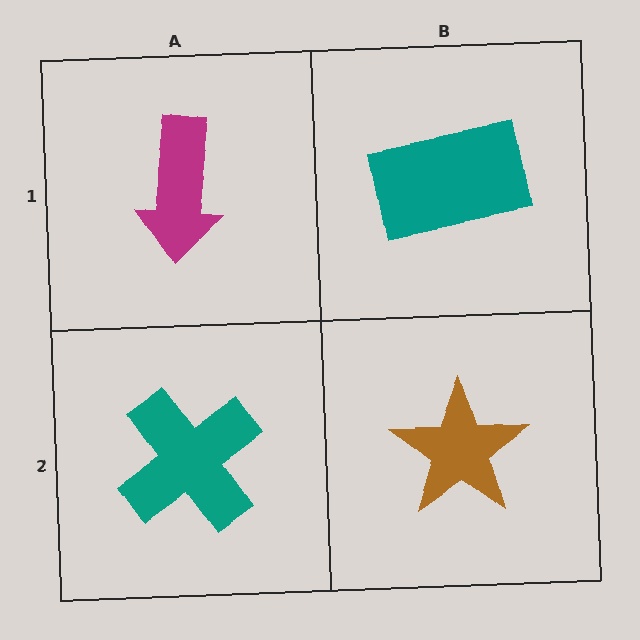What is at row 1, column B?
A teal rectangle.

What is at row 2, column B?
A brown star.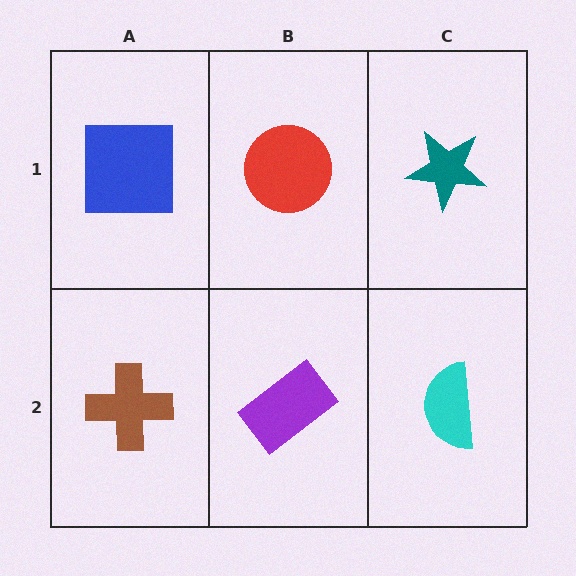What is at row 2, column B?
A purple rectangle.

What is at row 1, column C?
A teal star.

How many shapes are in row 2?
3 shapes.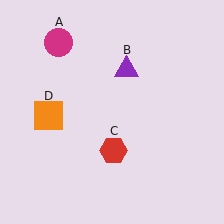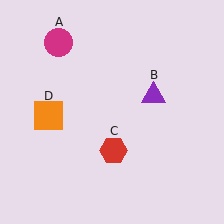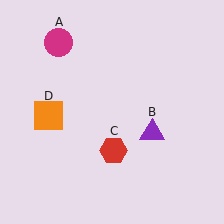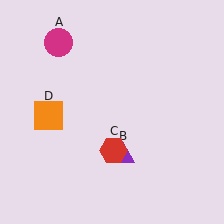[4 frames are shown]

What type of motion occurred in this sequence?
The purple triangle (object B) rotated clockwise around the center of the scene.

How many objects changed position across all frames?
1 object changed position: purple triangle (object B).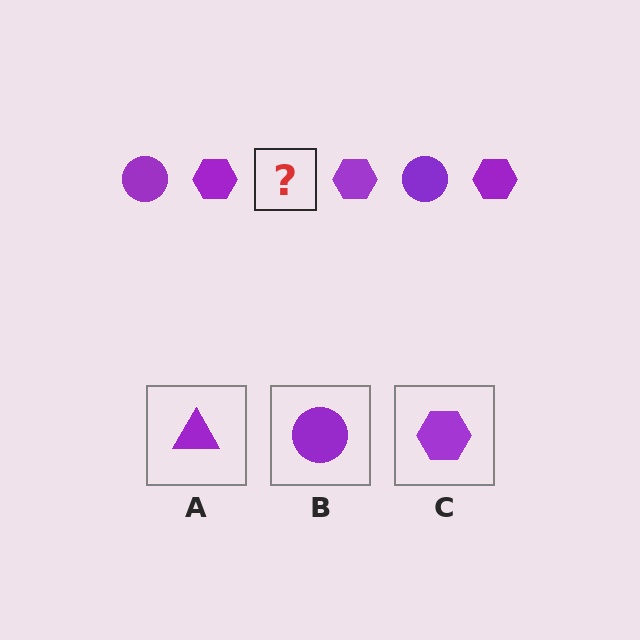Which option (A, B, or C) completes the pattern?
B.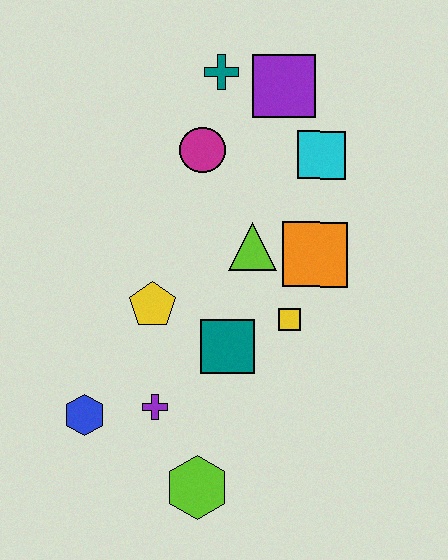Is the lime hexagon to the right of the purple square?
No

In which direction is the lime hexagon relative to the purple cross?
The lime hexagon is below the purple cross.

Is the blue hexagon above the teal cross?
No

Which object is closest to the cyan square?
The purple square is closest to the cyan square.